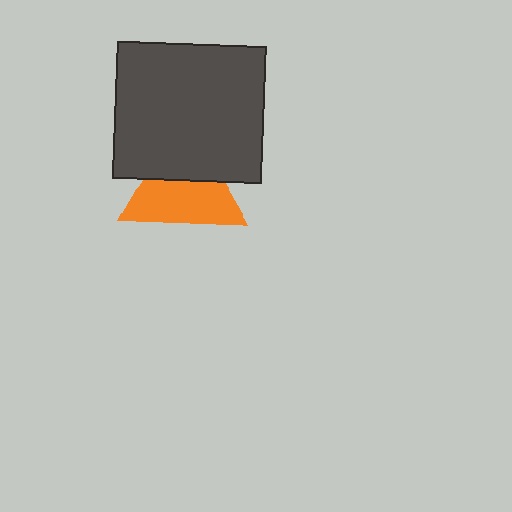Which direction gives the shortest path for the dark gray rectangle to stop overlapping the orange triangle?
Moving up gives the shortest separation.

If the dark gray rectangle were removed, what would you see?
You would see the complete orange triangle.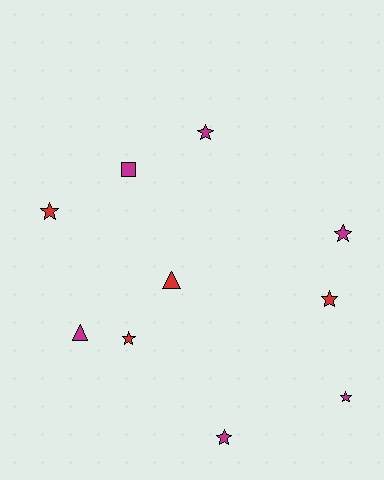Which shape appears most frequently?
Star, with 7 objects.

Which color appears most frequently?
Magenta, with 6 objects.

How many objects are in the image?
There are 10 objects.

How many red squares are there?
There are no red squares.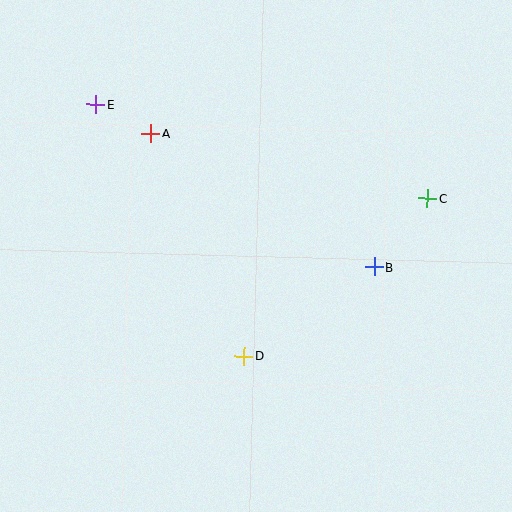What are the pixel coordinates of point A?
Point A is at (151, 133).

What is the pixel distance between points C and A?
The distance between C and A is 284 pixels.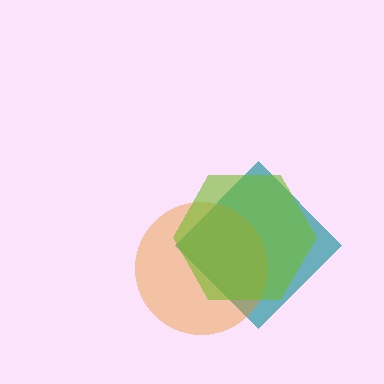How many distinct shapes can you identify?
There are 3 distinct shapes: a teal diamond, an orange circle, a lime hexagon.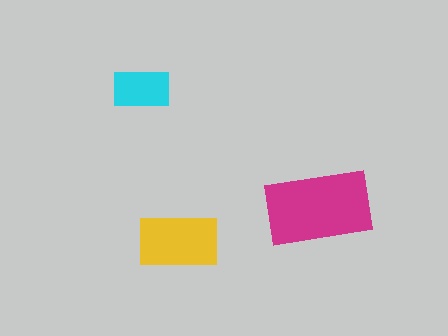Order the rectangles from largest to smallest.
the magenta one, the yellow one, the cyan one.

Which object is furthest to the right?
The magenta rectangle is rightmost.